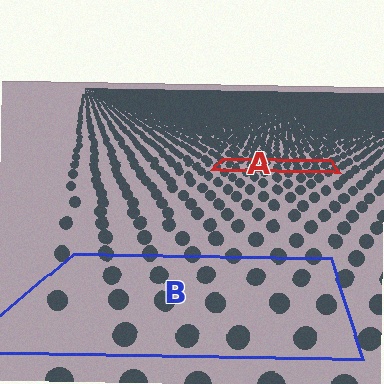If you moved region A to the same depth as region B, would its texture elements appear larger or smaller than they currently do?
They would appear larger. At a closer depth, the same texture elements are projected at a bigger on-screen size.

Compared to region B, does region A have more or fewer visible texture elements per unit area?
Region A has more texture elements per unit area — they are packed more densely because it is farther away.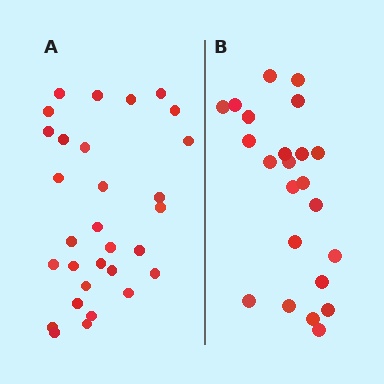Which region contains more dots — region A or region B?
Region A (the left region) has more dots.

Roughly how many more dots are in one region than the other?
Region A has roughly 8 or so more dots than region B.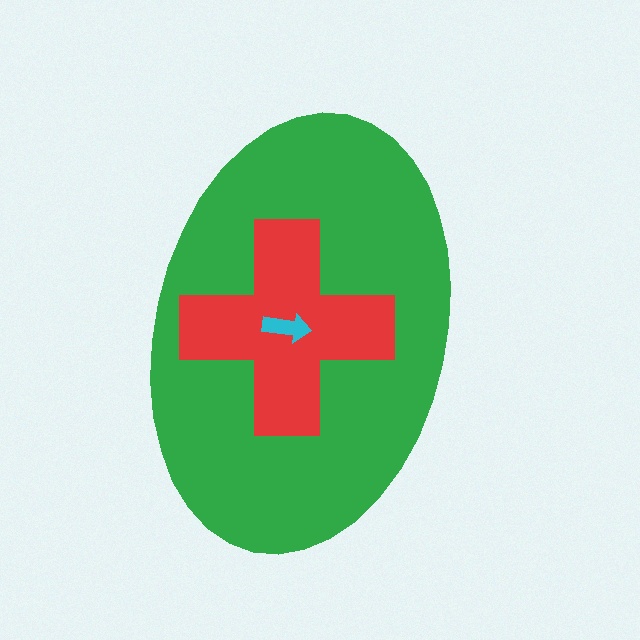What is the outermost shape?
The green ellipse.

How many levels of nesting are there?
3.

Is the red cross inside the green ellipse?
Yes.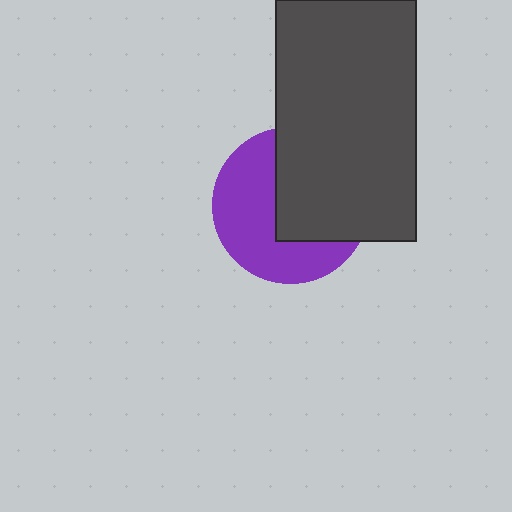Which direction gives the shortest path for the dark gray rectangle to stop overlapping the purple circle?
Moving right gives the shortest separation.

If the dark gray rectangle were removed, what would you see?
You would see the complete purple circle.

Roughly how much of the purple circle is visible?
About half of it is visible (roughly 52%).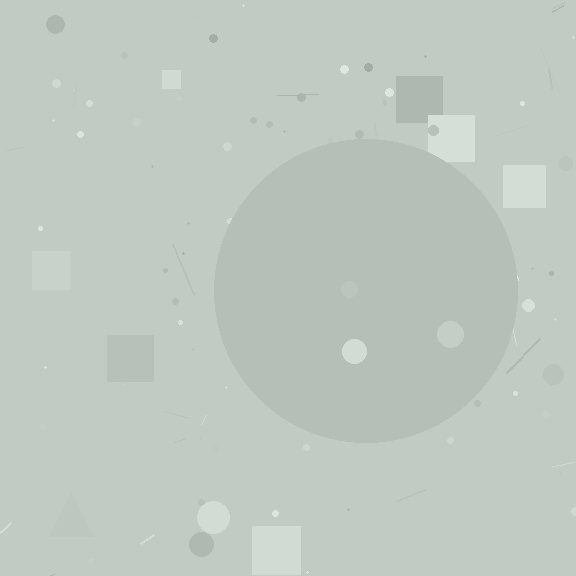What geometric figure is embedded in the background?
A circle is embedded in the background.